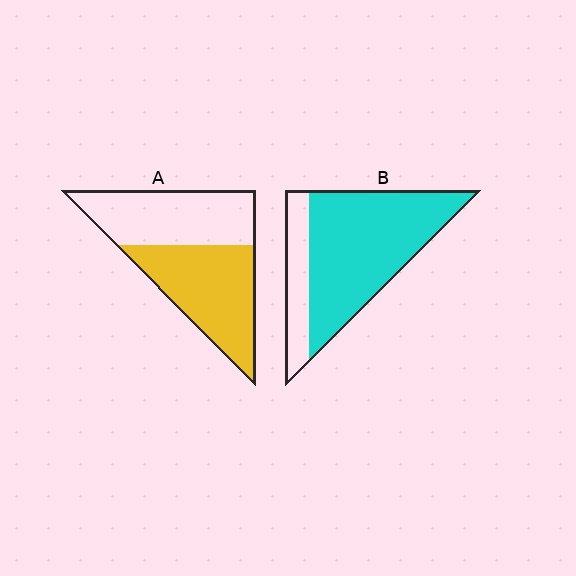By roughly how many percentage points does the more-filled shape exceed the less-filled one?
By roughly 25 percentage points (B over A).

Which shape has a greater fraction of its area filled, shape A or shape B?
Shape B.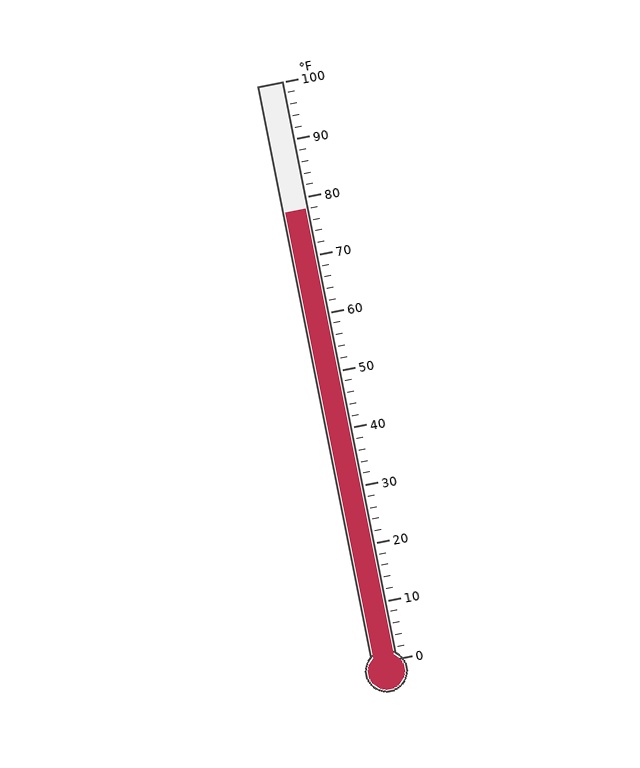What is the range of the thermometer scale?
The thermometer scale ranges from 0°F to 100°F.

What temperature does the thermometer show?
The thermometer shows approximately 78°F.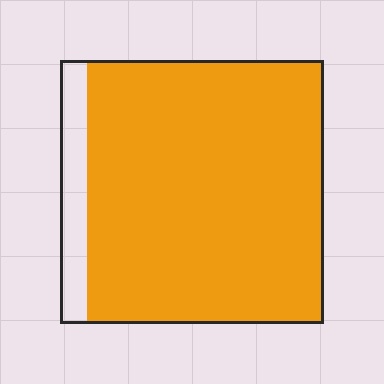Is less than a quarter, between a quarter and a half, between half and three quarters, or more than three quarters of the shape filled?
More than three quarters.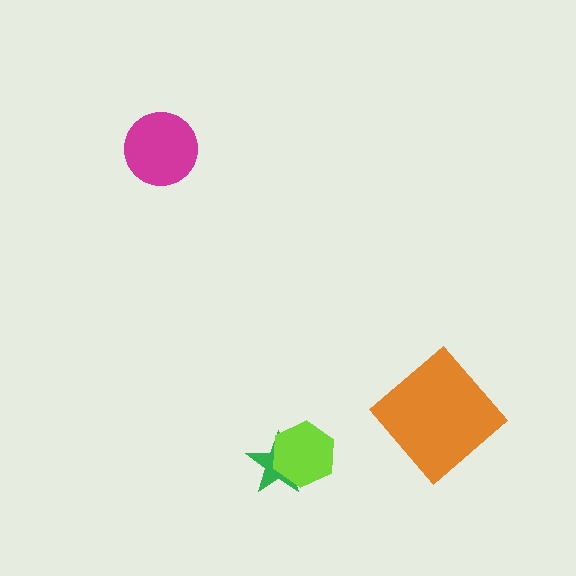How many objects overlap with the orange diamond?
0 objects overlap with the orange diamond.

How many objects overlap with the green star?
1 object overlaps with the green star.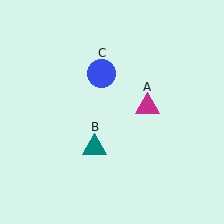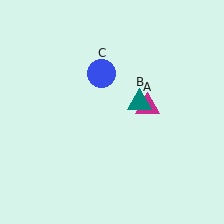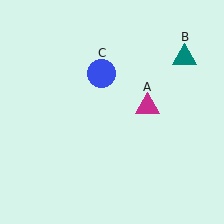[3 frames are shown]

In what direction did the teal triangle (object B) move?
The teal triangle (object B) moved up and to the right.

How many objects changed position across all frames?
1 object changed position: teal triangle (object B).